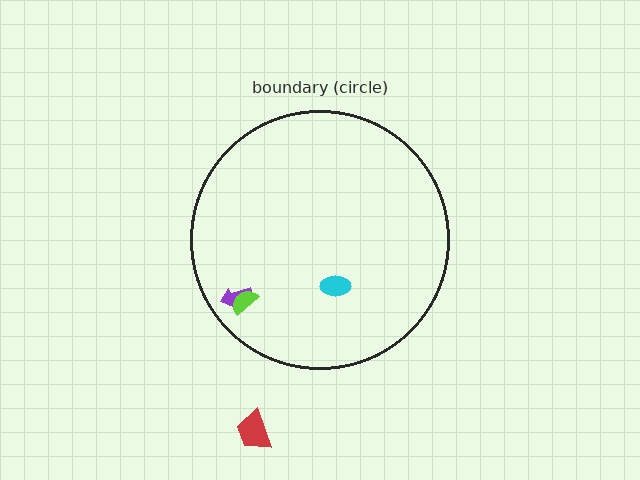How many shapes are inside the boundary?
3 inside, 1 outside.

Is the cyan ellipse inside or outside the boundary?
Inside.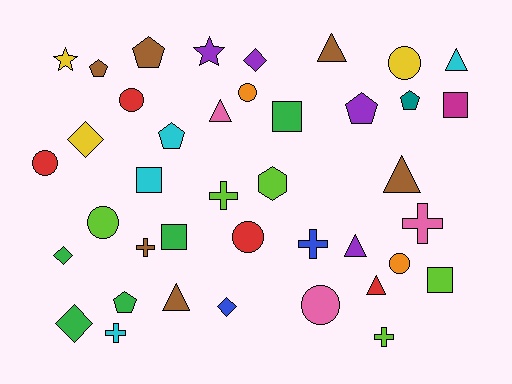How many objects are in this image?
There are 40 objects.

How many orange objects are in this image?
There are 2 orange objects.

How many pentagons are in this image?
There are 6 pentagons.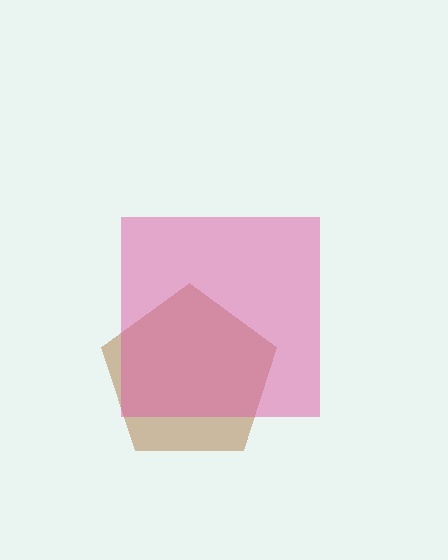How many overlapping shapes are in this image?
There are 2 overlapping shapes in the image.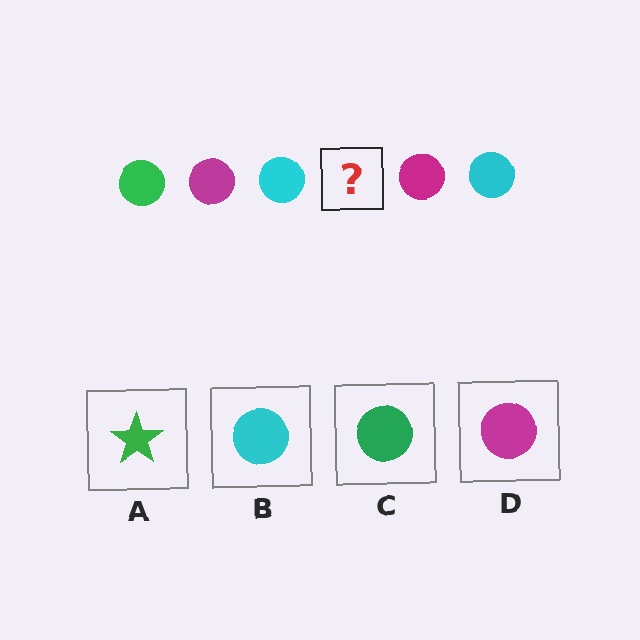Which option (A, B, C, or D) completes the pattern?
C.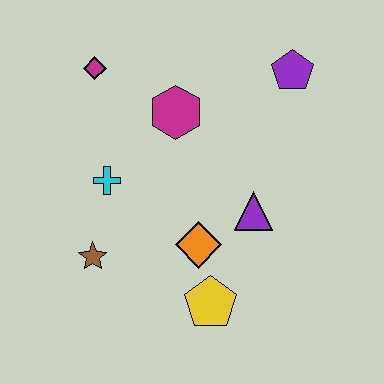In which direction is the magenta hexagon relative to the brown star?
The magenta hexagon is above the brown star.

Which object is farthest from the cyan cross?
The purple pentagon is farthest from the cyan cross.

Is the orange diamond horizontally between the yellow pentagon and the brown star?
Yes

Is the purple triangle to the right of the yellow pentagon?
Yes